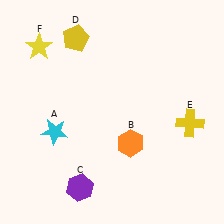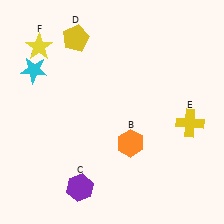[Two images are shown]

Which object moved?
The cyan star (A) moved up.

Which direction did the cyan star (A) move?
The cyan star (A) moved up.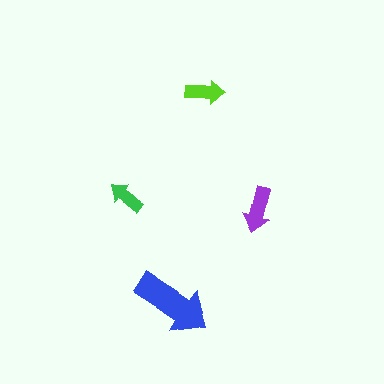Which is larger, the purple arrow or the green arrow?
The purple one.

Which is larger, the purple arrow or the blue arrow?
The blue one.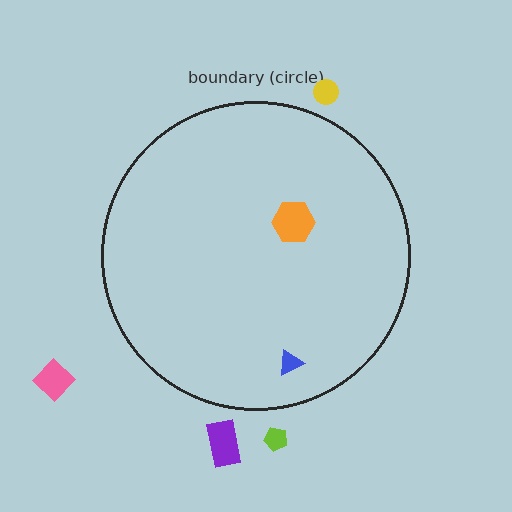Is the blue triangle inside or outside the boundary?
Inside.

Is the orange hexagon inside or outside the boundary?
Inside.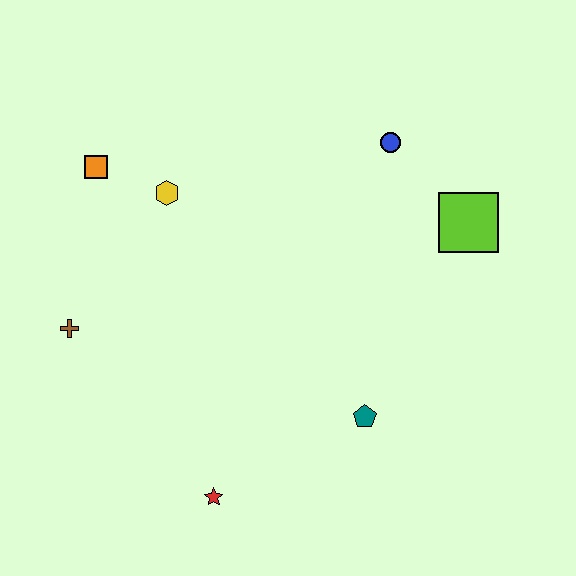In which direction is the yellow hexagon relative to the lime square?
The yellow hexagon is to the left of the lime square.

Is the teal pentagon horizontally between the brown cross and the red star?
No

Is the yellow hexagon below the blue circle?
Yes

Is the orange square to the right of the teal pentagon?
No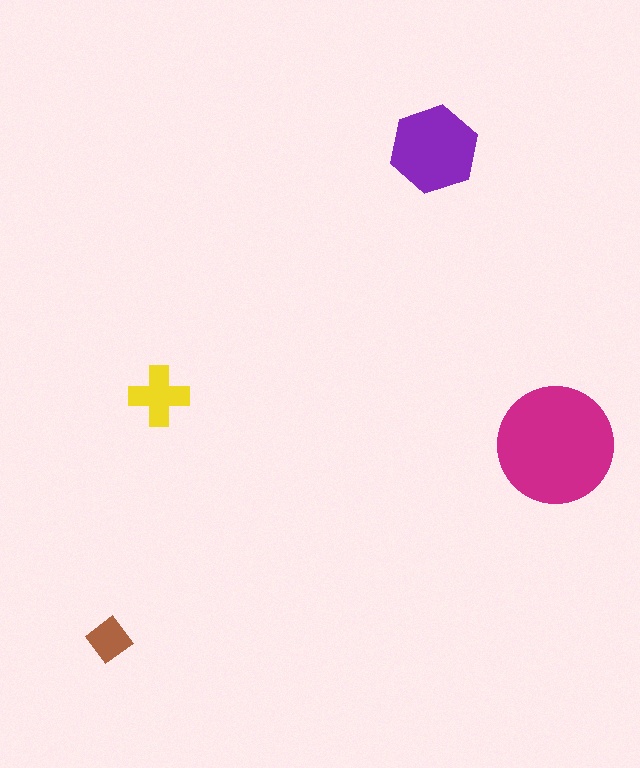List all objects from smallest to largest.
The brown diamond, the yellow cross, the purple hexagon, the magenta circle.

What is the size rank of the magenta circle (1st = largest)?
1st.